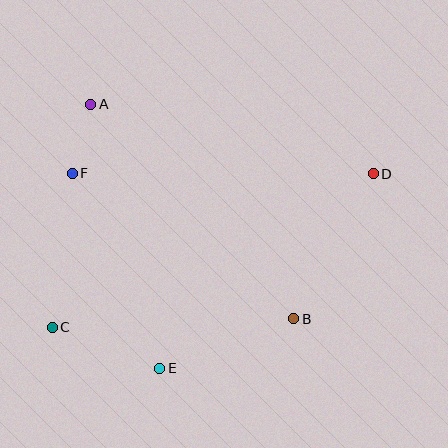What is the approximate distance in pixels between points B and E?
The distance between B and E is approximately 143 pixels.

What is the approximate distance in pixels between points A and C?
The distance between A and C is approximately 227 pixels.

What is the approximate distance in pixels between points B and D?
The distance between B and D is approximately 165 pixels.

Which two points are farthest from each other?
Points C and D are farthest from each other.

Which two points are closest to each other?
Points A and F are closest to each other.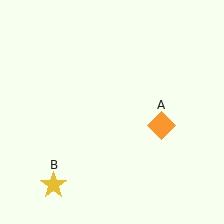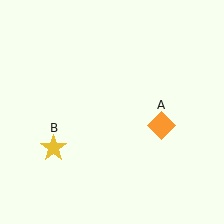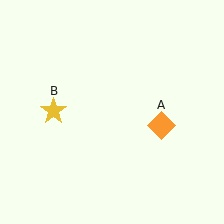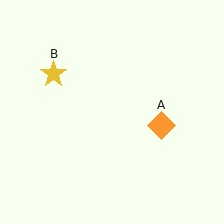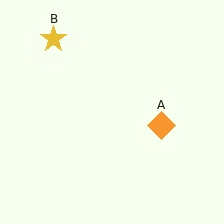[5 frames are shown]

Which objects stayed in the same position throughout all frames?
Orange diamond (object A) remained stationary.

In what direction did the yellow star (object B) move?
The yellow star (object B) moved up.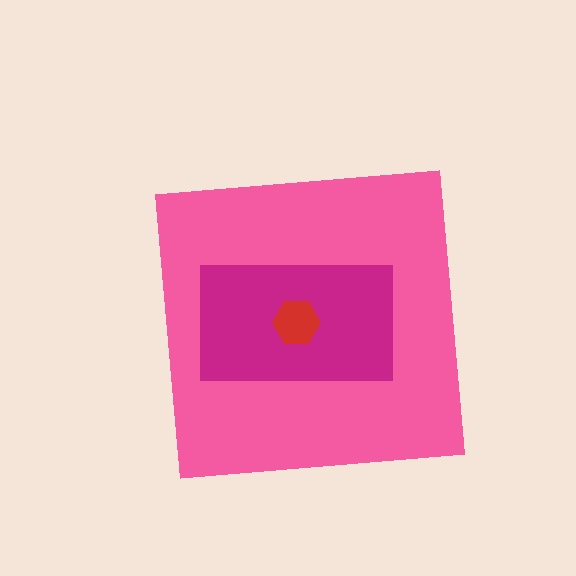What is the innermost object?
The red hexagon.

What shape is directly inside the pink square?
The magenta rectangle.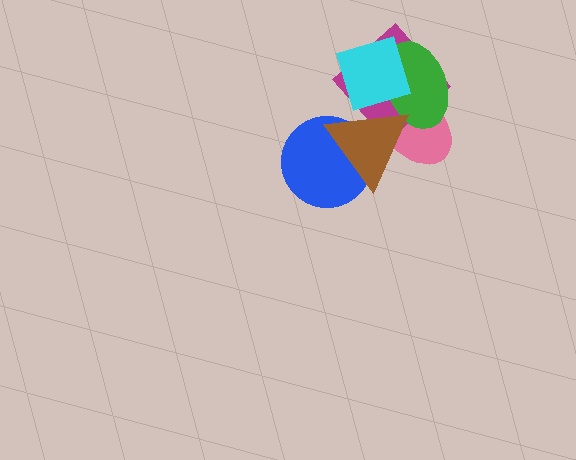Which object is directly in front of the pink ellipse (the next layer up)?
The magenta diamond is directly in front of the pink ellipse.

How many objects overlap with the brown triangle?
5 objects overlap with the brown triangle.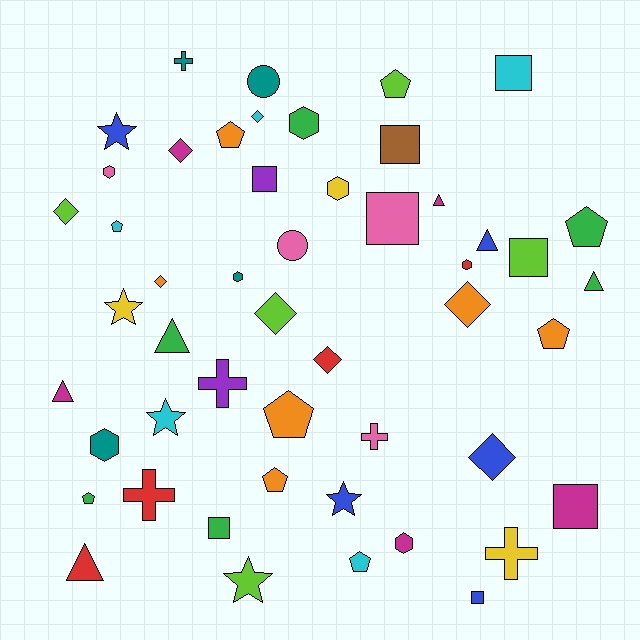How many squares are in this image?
There are 8 squares.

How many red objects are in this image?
There are 4 red objects.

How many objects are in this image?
There are 50 objects.